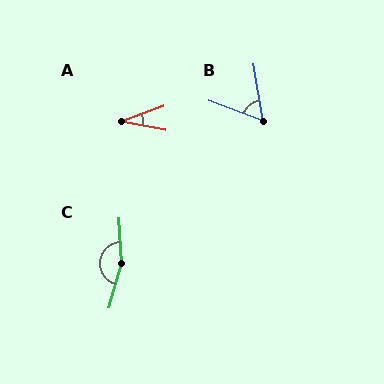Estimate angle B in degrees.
Approximately 60 degrees.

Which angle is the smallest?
A, at approximately 30 degrees.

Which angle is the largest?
C, at approximately 161 degrees.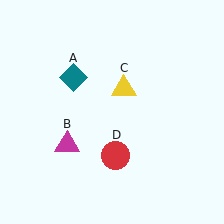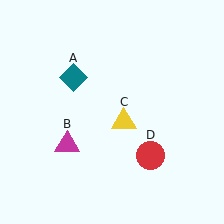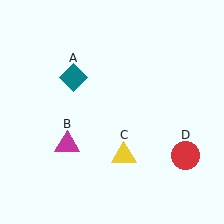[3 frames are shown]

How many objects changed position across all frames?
2 objects changed position: yellow triangle (object C), red circle (object D).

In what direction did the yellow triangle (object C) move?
The yellow triangle (object C) moved down.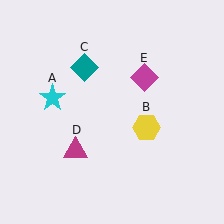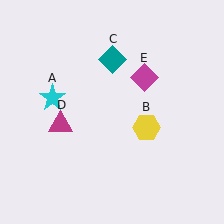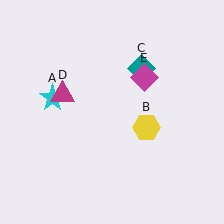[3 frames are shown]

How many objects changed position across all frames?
2 objects changed position: teal diamond (object C), magenta triangle (object D).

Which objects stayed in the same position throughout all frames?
Cyan star (object A) and yellow hexagon (object B) and magenta diamond (object E) remained stationary.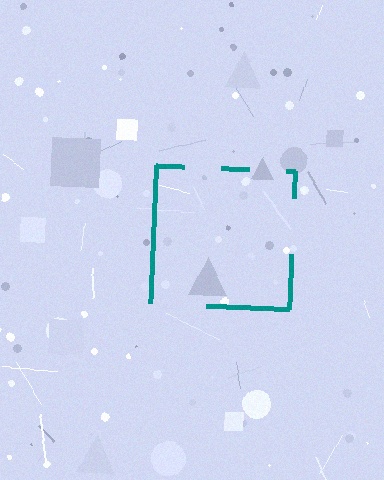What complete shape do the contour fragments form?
The contour fragments form a square.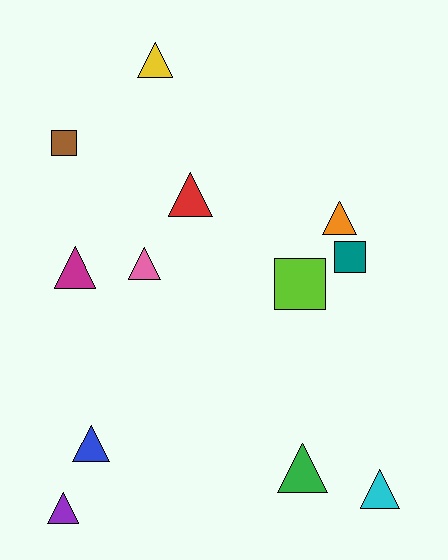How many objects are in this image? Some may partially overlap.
There are 12 objects.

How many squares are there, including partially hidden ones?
There are 3 squares.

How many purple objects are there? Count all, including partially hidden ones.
There is 1 purple object.